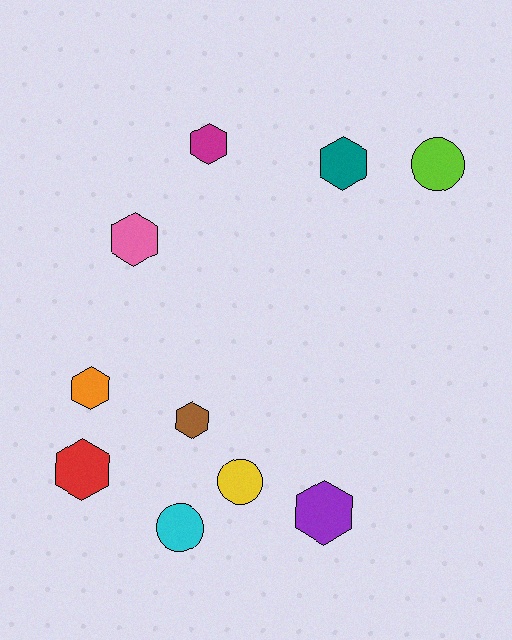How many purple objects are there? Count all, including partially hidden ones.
There is 1 purple object.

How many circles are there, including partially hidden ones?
There are 3 circles.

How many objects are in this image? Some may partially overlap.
There are 10 objects.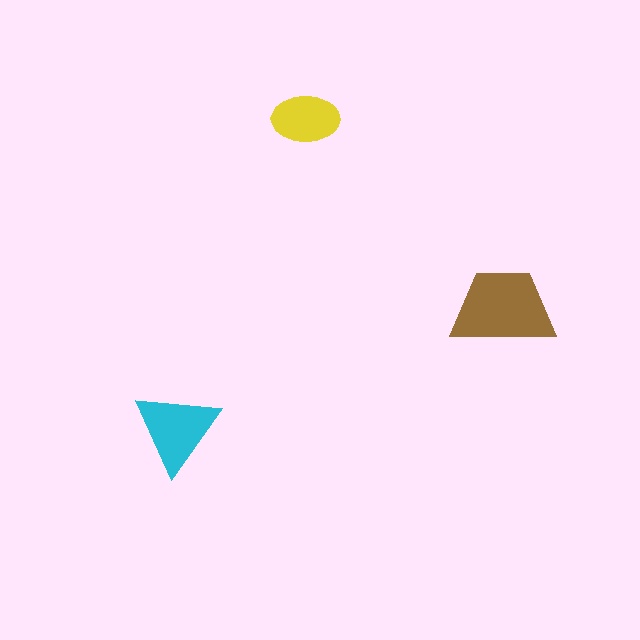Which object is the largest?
The brown trapezoid.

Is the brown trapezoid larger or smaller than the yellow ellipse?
Larger.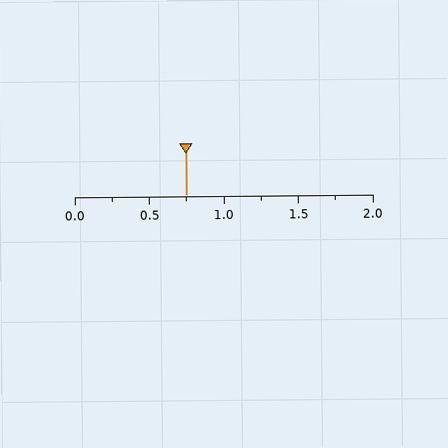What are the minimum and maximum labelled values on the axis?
The axis runs from 0.0 to 2.0.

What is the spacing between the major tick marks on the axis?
The major ticks are spaced 0.5 apart.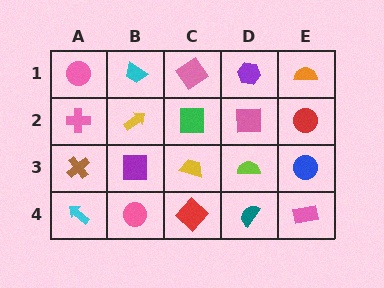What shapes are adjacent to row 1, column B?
A yellow arrow (row 2, column B), a pink circle (row 1, column A), a pink diamond (row 1, column C).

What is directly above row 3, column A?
A pink cross.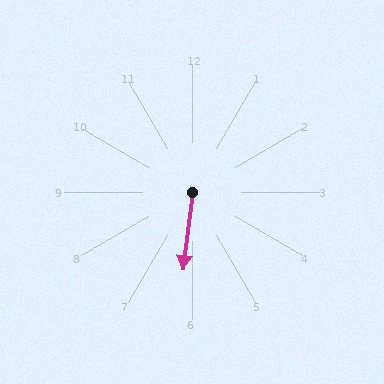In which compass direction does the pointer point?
South.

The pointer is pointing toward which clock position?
Roughly 6 o'clock.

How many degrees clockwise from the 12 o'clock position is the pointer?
Approximately 187 degrees.